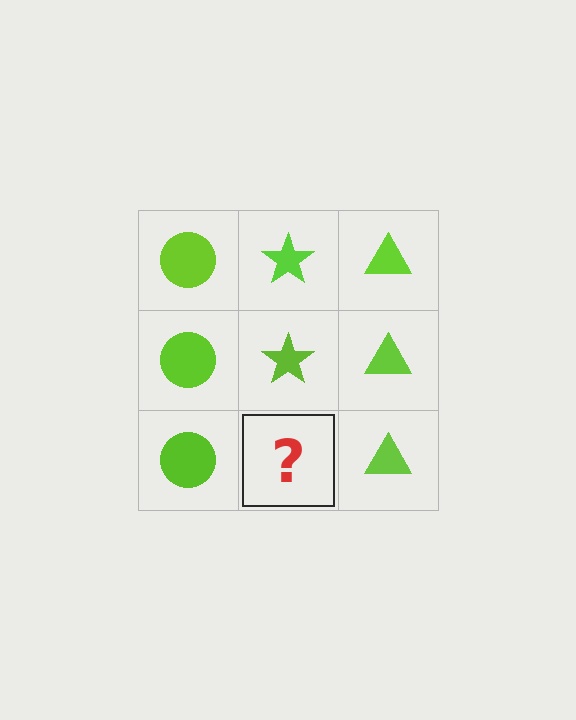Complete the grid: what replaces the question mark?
The question mark should be replaced with a lime star.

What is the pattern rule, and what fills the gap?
The rule is that each column has a consistent shape. The gap should be filled with a lime star.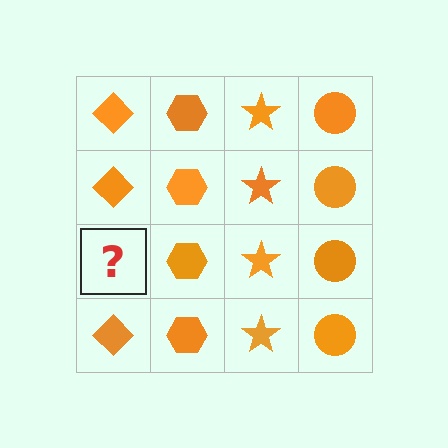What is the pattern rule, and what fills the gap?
The rule is that each column has a consistent shape. The gap should be filled with an orange diamond.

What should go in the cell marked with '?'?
The missing cell should contain an orange diamond.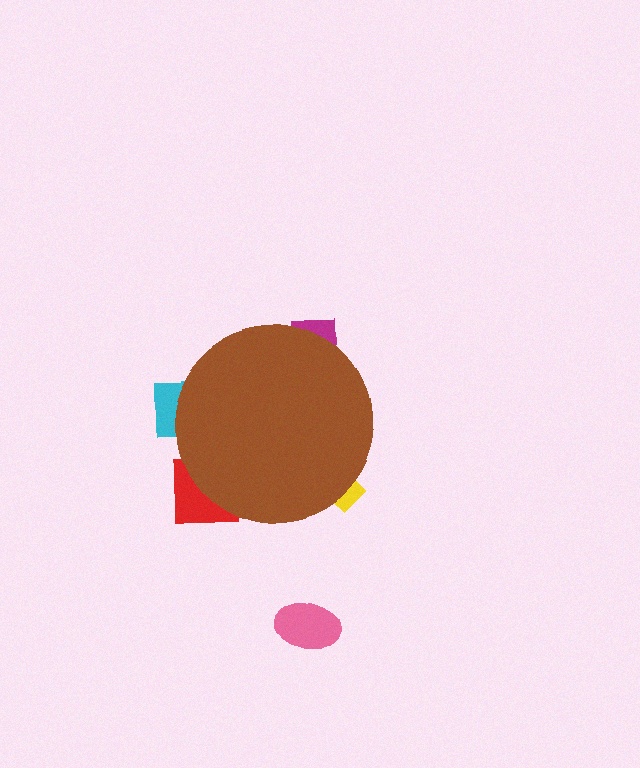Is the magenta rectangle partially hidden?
Yes, the magenta rectangle is partially hidden behind the brown circle.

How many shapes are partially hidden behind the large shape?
4 shapes are partially hidden.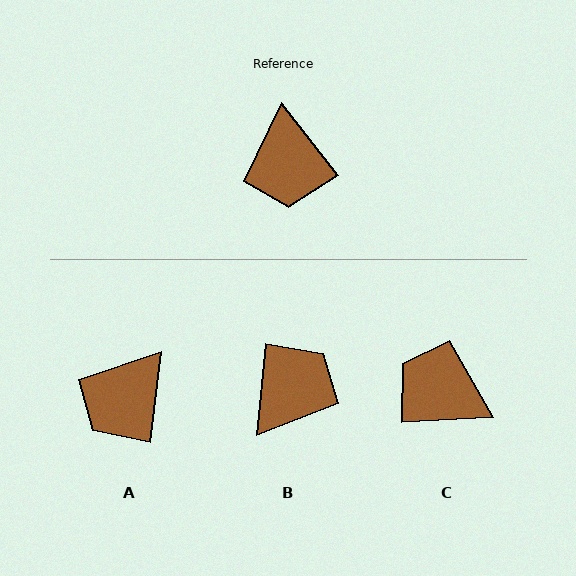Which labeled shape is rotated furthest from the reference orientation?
B, about 137 degrees away.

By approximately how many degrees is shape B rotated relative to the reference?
Approximately 137 degrees counter-clockwise.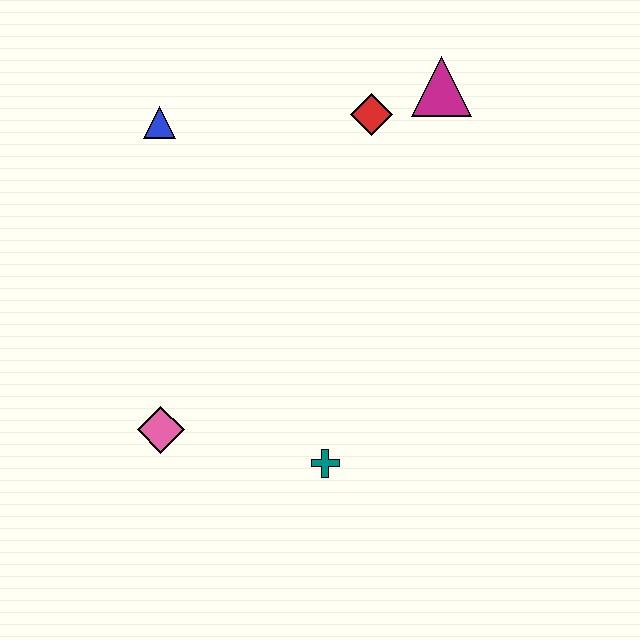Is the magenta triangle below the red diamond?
No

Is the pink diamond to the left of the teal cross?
Yes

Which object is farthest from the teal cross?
The magenta triangle is farthest from the teal cross.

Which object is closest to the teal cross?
The pink diamond is closest to the teal cross.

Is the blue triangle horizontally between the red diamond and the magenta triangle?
No